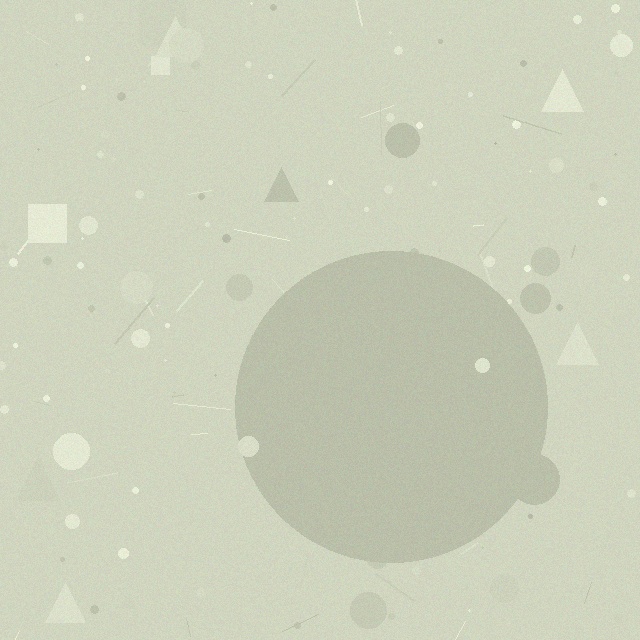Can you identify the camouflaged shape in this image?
The camouflaged shape is a circle.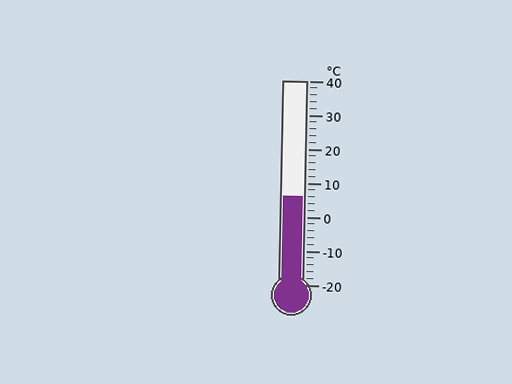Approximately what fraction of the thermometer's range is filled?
The thermometer is filled to approximately 45% of its range.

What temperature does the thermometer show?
The thermometer shows approximately 6°C.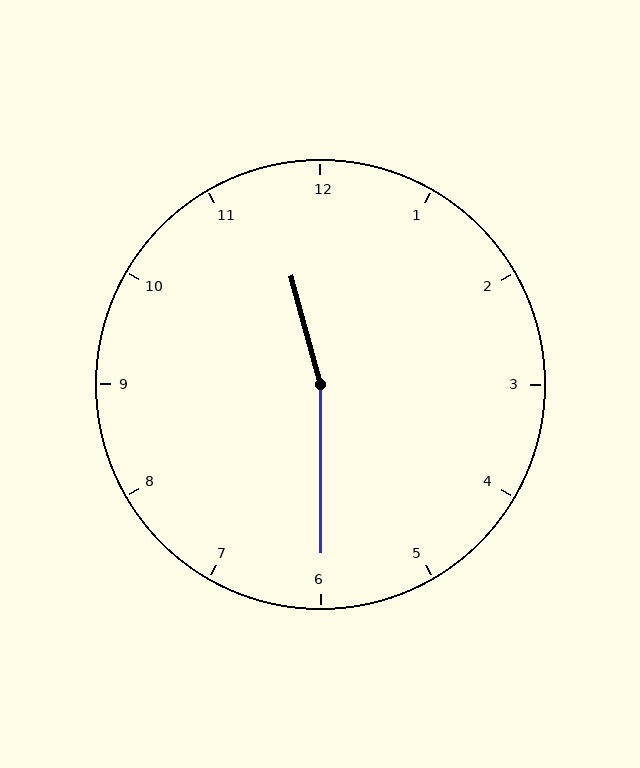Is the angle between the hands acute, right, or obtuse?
It is obtuse.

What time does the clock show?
11:30.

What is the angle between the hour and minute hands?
Approximately 165 degrees.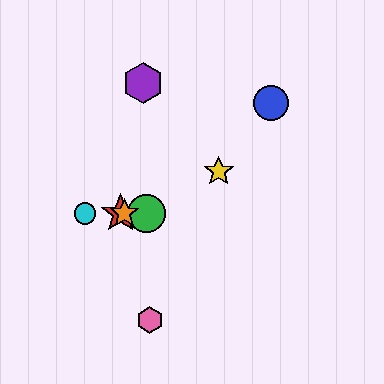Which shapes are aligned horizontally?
The red star, the green circle, the orange star, the cyan circle are aligned horizontally.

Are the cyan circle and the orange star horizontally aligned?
Yes, both are at y≈213.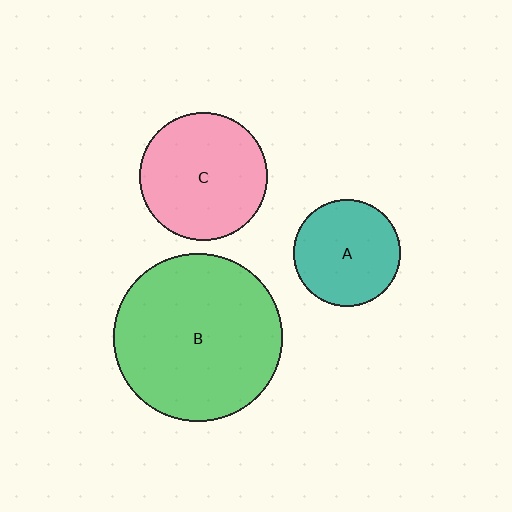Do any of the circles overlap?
No, none of the circles overlap.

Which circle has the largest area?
Circle B (green).